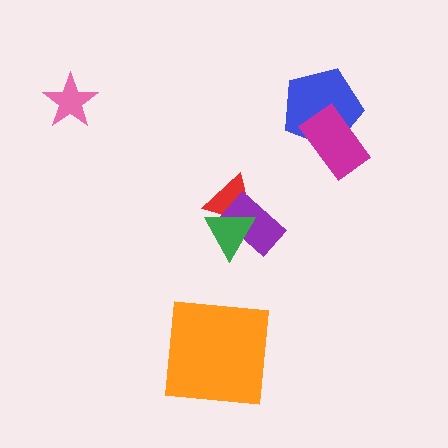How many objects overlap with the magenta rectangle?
1 object overlaps with the magenta rectangle.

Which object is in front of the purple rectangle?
The green triangle is in front of the purple rectangle.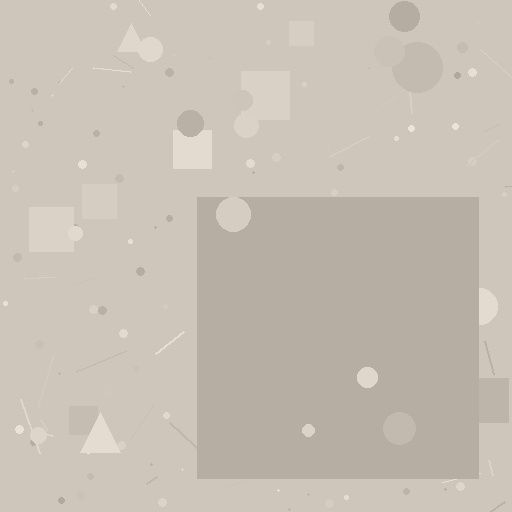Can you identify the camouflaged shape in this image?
The camouflaged shape is a square.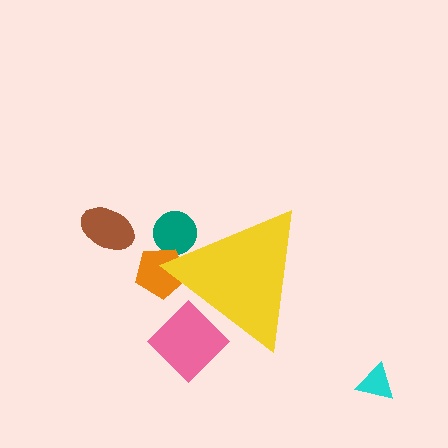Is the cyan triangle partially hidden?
No, the cyan triangle is fully visible.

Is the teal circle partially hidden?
Yes, the teal circle is partially hidden behind the yellow triangle.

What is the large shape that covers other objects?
A yellow triangle.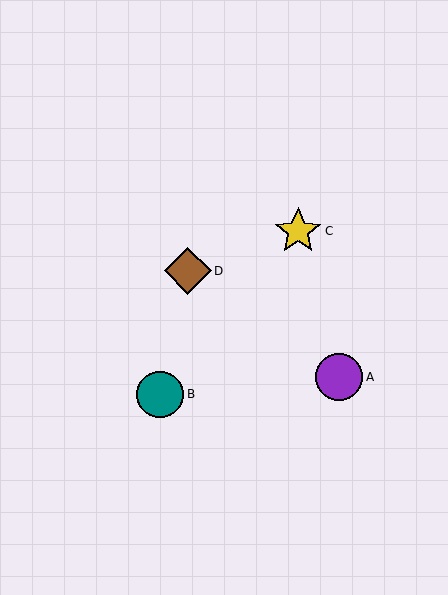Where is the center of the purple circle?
The center of the purple circle is at (339, 377).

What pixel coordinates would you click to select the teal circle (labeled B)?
Click at (160, 394) to select the teal circle B.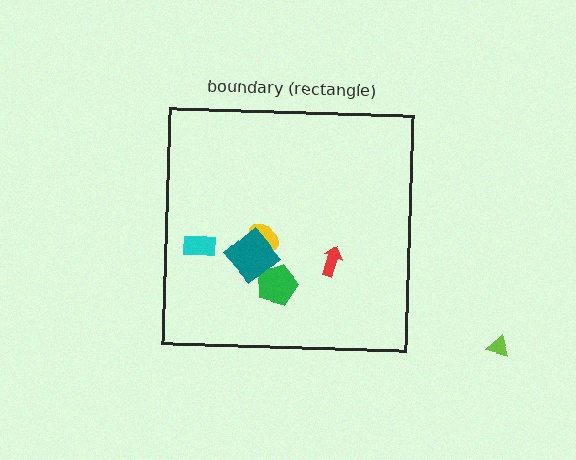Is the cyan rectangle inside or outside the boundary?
Inside.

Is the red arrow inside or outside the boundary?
Inside.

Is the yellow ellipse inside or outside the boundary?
Inside.